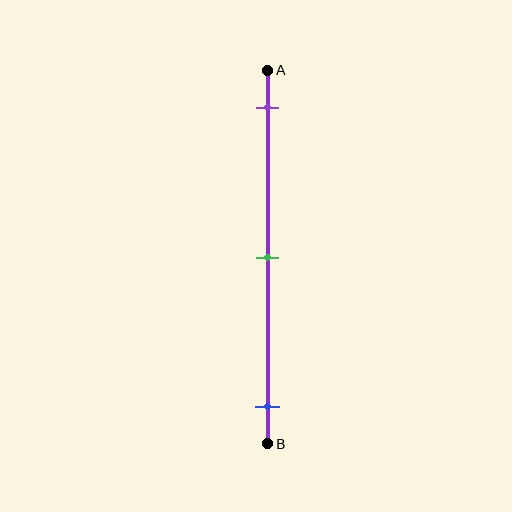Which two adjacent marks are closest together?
The purple and green marks are the closest adjacent pair.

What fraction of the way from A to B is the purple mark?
The purple mark is approximately 10% (0.1) of the way from A to B.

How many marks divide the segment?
There are 3 marks dividing the segment.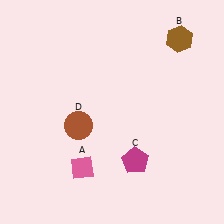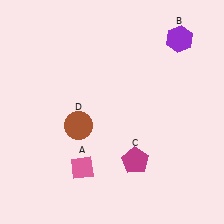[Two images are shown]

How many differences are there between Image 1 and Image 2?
There is 1 difference between the two images.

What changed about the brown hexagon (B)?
In Image 1, B is brown. In Image 2, it changed to purple.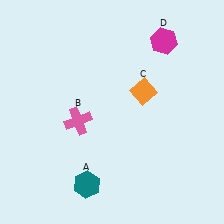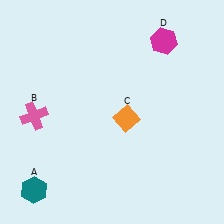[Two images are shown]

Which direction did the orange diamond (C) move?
The orange diamond (C) moved down.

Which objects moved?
The objects that moved are: the teal hexagon (A), the pink cross (B), the orange diamond (C).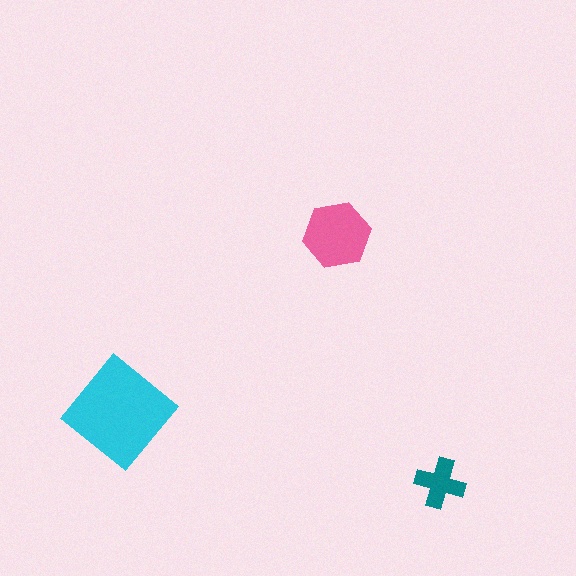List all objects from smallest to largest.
The teal cross, the pink hexagon, the cyan diamond.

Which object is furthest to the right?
The teal cross is rightmost.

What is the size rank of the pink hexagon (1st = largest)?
2nd.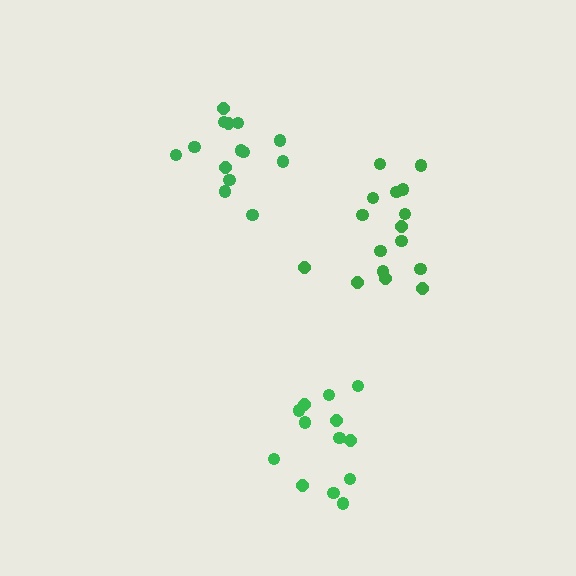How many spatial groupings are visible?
There are 3 spatial groupings.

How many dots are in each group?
Group 1: 13 dots, Group 2: 14 dots, Group 3: 16 dots (43 total).